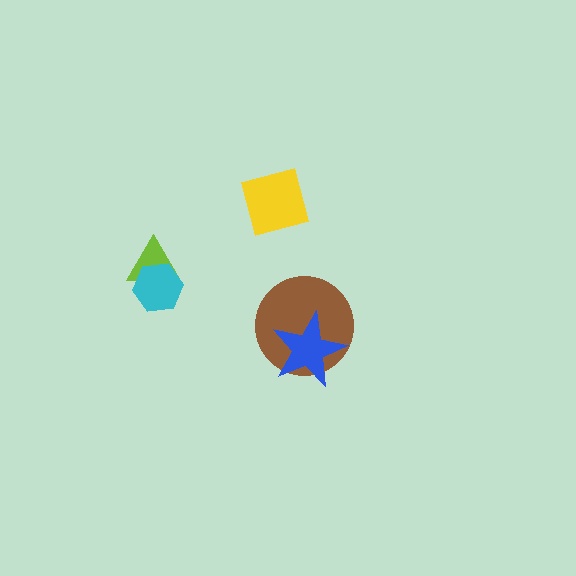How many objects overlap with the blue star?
1 object overlaps with the blue star.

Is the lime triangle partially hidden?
Yes, it is partially covered by another shape.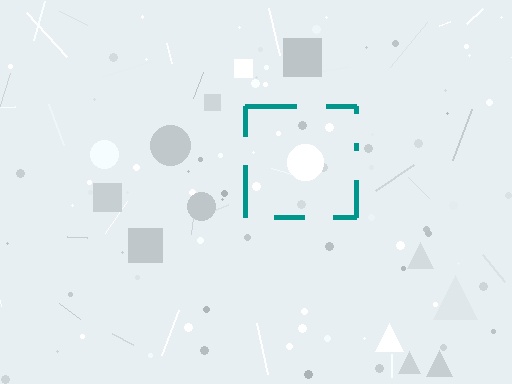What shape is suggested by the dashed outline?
The dashed outline suggests a square.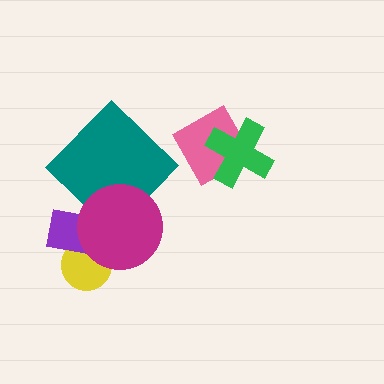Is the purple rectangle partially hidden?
Yes, it is partially covered by another shape.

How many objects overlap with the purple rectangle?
2 objects overlap with the purple rectangle.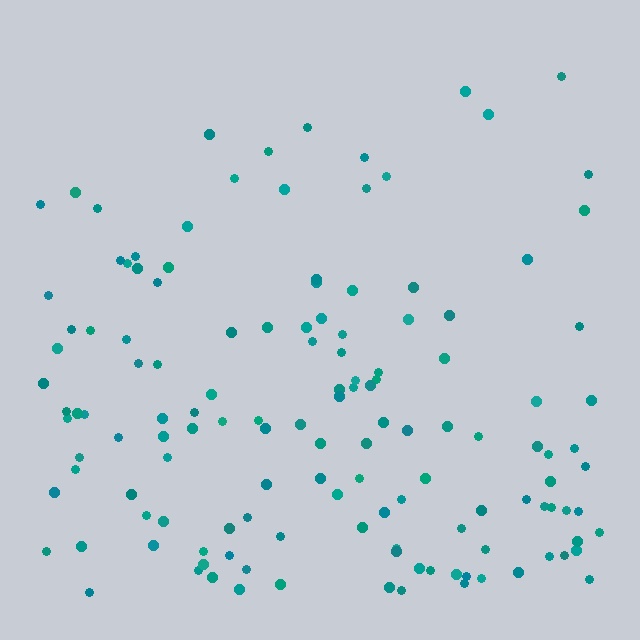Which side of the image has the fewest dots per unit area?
The top.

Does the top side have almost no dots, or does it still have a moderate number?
Still a moderate number, just noticeably fewer than the bottom.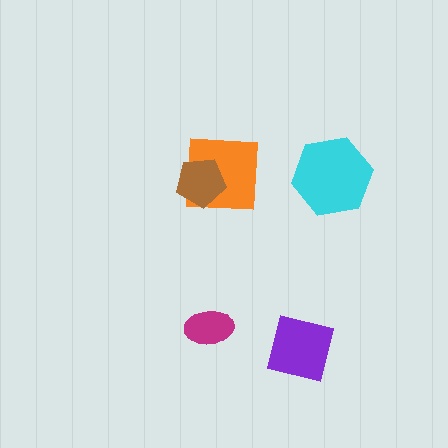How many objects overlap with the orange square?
1 object overlaps with the orange square.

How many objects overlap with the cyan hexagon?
0 objects overlap with the cyan hexagon.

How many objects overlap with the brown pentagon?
1 object overlaps with the brown pentagon.